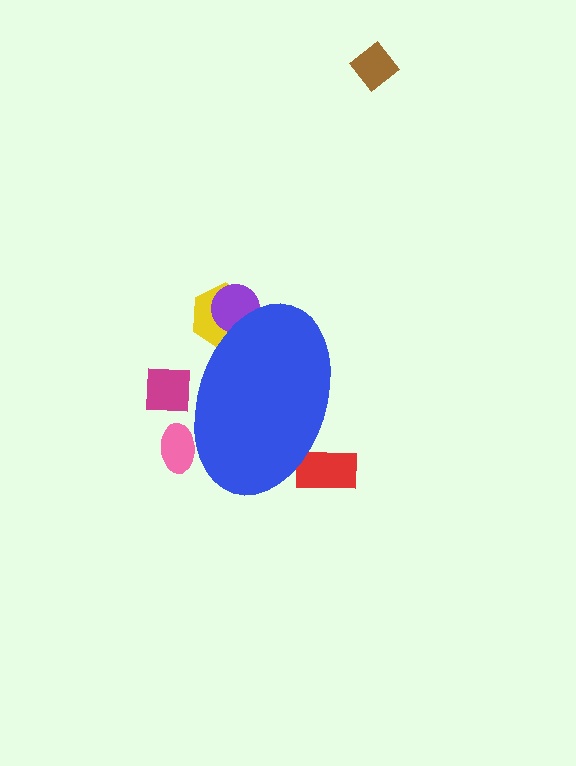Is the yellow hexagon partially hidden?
Yes, the yellow hexagon is partially hidden behind the blue ellipse.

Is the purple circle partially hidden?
Yes, the purple circle is partially hidden behind the blue ellipse.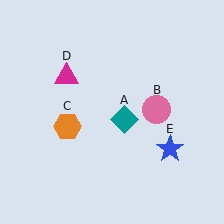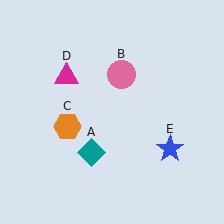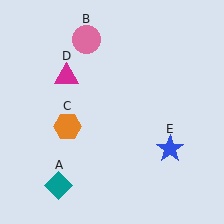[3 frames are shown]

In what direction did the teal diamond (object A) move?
The teal diamond (object A) moved down and to the left.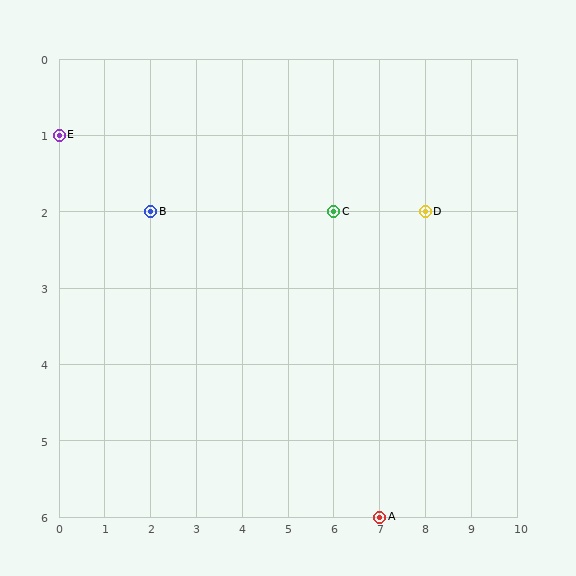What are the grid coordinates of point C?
Point C is at grid coordinates (6, 2).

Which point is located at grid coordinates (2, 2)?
Point B is at (2, 2).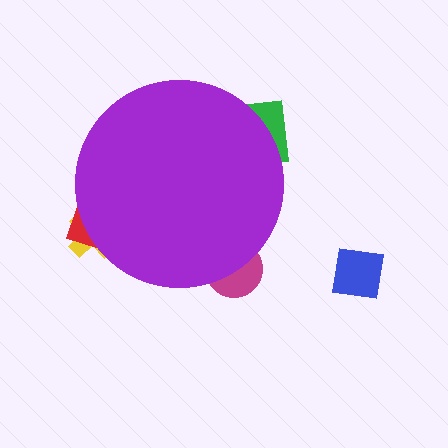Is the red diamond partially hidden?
Yes, the red diamond is partially hidden behind the purple circle.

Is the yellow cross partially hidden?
Yes, the yellow cross is partially hidden behind the purple circle.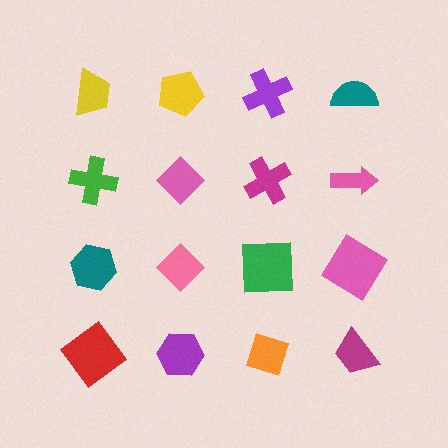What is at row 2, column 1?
A green cross.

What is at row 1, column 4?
A teal semicircle.